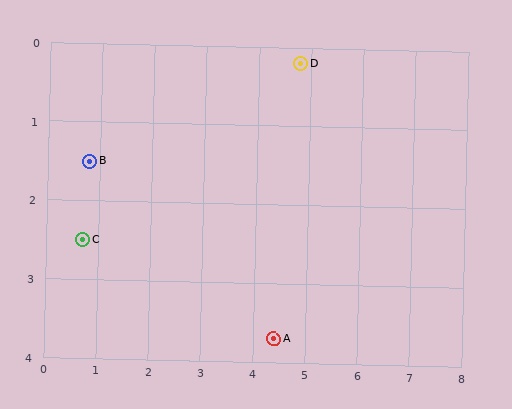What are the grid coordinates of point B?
Point B is at approximately (0.8, 1.5).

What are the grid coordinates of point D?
Point D is at approximately (4.8, 0.2).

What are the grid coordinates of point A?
Point A is at approximately (4.4, 3.7).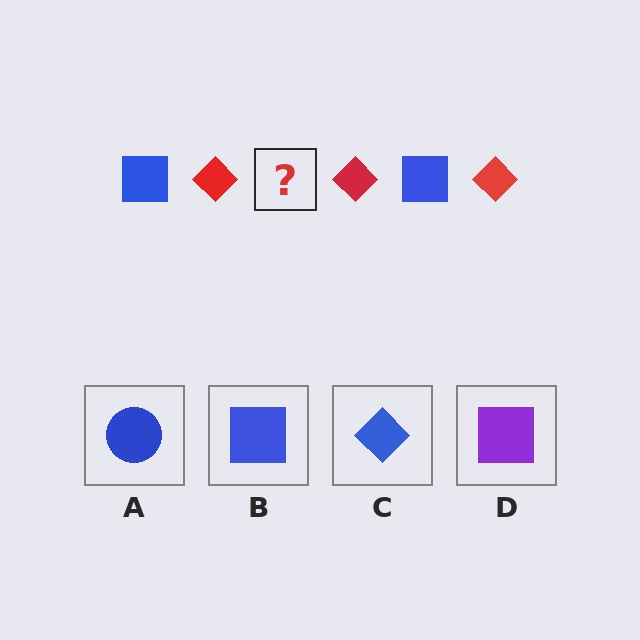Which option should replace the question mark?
Option B.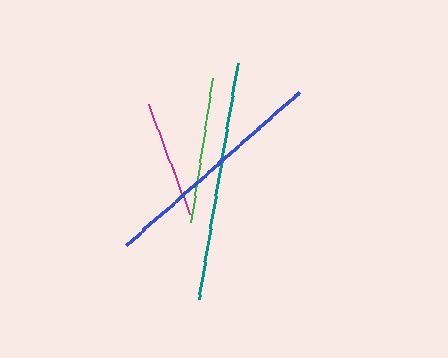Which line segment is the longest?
The teal line is the longest at approximately 239 pixels.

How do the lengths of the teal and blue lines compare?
The teal and blue lines are approximately the same length.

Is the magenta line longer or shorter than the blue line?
The blue line is longer than the magenta line.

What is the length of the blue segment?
The blue segment is approximately 231 pixels long.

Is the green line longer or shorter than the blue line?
The blue line is longer than the green line.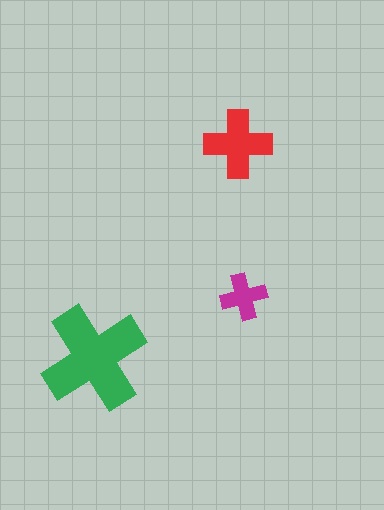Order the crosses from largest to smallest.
the green one, the red one, the magenta one.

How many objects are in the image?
There are 3 objects in the image.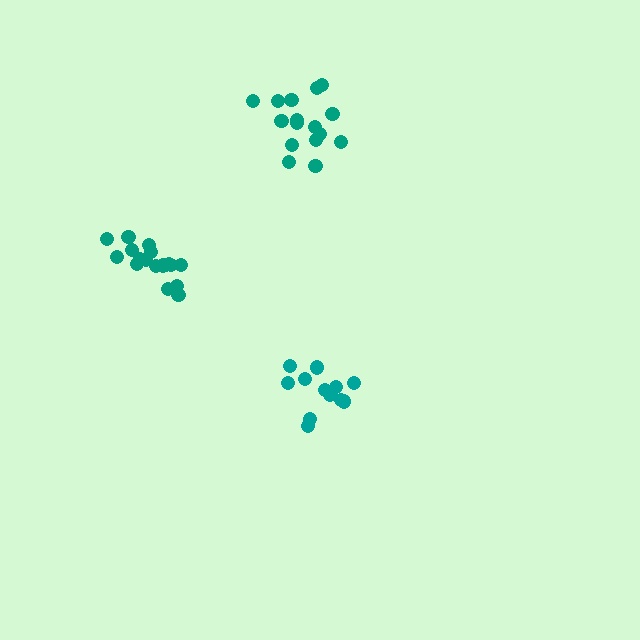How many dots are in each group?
Group 1: 16 dots, Group 2: 18 dots, Group 3: 13 dots (47 total).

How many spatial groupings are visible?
There are 3 spatial groupings.